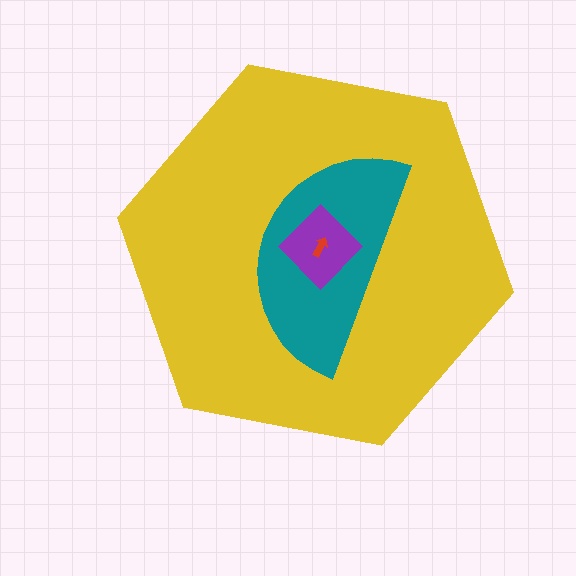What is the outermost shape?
The yellow hexagon.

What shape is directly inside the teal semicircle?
The purple diamond.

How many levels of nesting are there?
4.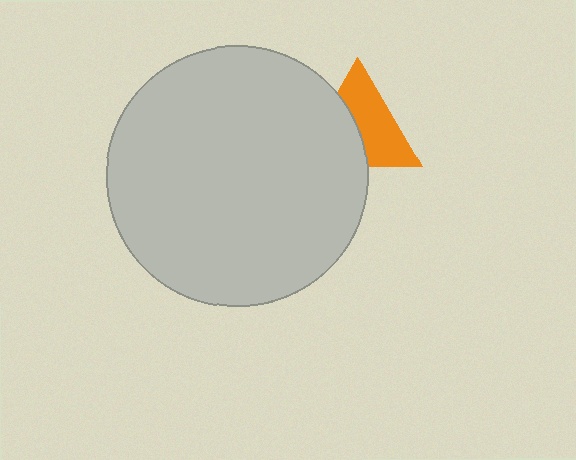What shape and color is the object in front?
The object in front is a light gray circle.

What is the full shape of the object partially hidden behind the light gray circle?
The partially hidden object is an orange triangle.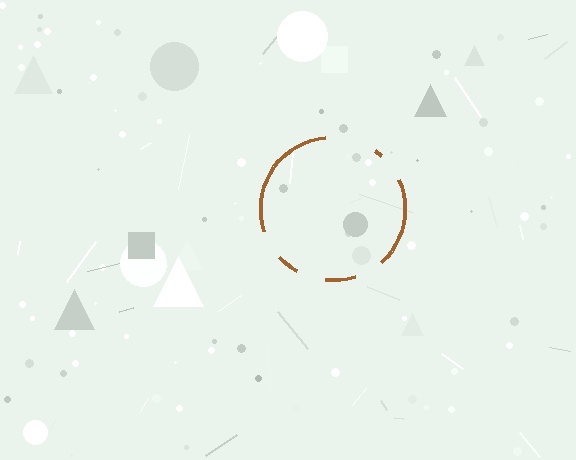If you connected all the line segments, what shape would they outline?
They would outline a circle.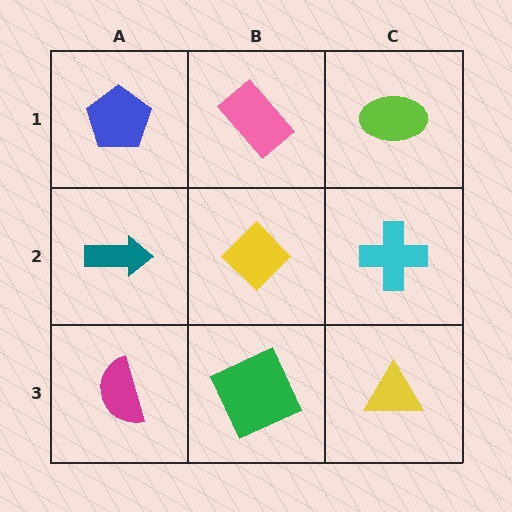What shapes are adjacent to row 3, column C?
A cyan cross (row 2, column C), a green square (row 3, column B).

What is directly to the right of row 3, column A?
A green square.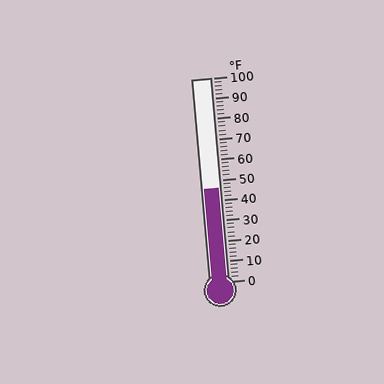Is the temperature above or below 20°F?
The temperature is above 20°F.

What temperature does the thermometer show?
The thermometer shows approximately 46°F.